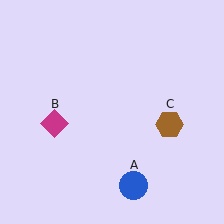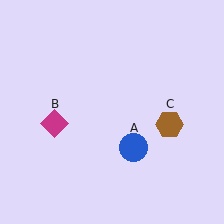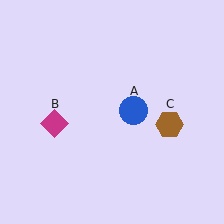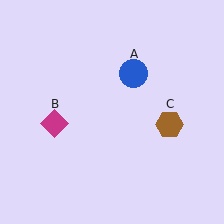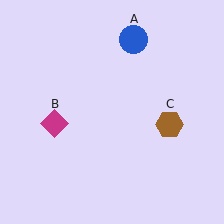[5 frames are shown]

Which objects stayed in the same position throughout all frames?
Magenta diamond (object B) and brown hexagon (object C) remained stationary.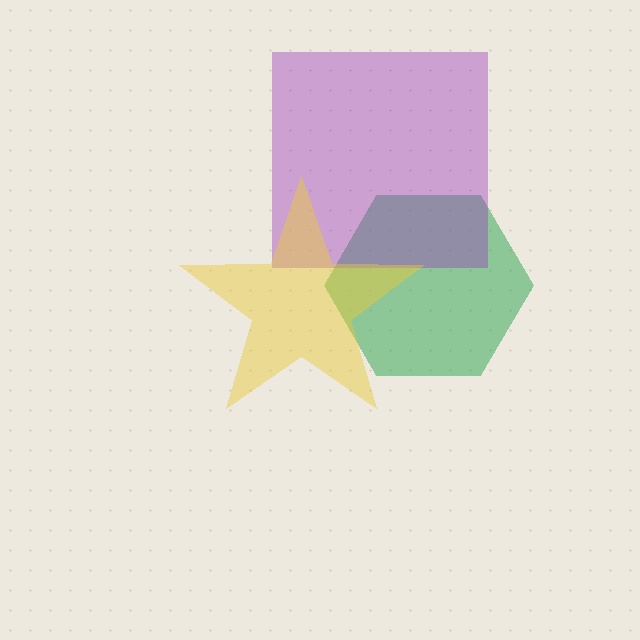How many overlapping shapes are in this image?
There are 3 overlapping shapes in the image.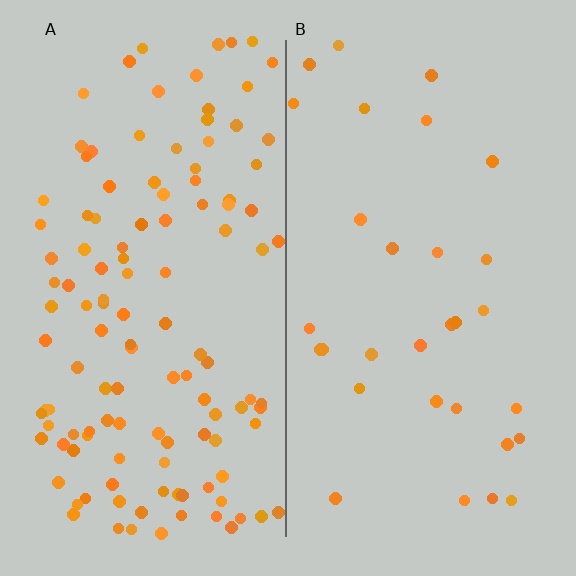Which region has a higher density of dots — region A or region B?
A (the left).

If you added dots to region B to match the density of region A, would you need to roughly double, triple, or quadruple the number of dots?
Approximately quadruple.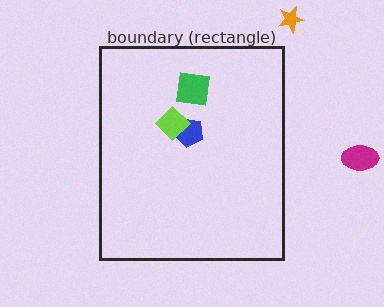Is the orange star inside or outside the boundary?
Outside.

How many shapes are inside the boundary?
3 inside, 2 outside.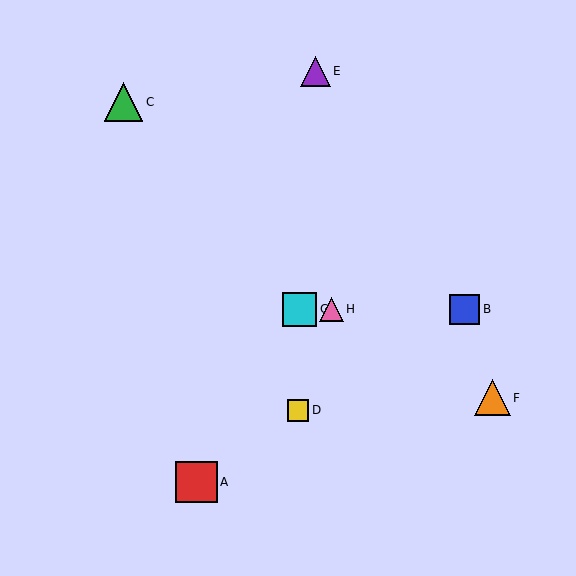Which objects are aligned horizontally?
Objects B, G, H are aligned horizontally.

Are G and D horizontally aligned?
No, G is at y≈309 and D is at y≈410.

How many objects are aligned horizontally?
3 objects (B, G, H) are aligned horizontally.